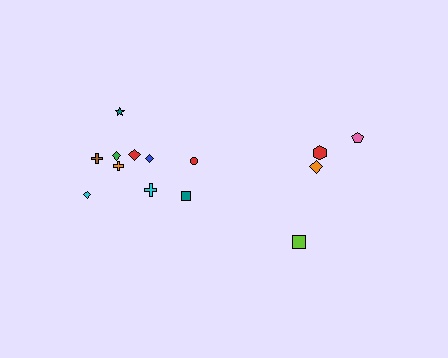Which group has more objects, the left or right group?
The left group.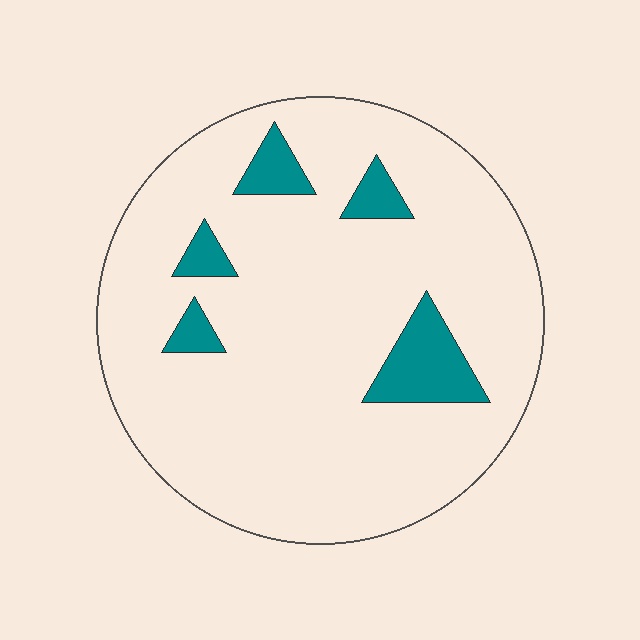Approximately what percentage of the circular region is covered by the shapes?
Approximately 10%.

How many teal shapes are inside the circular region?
5.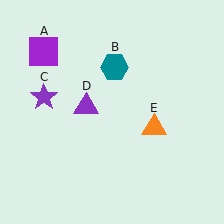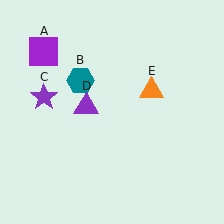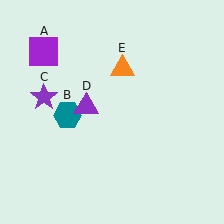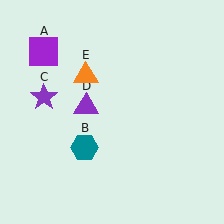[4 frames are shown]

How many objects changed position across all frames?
2 objects changed position: teal hexagon (object B), orange triangle (object E).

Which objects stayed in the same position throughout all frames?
Purple square (object A) and purple star (object C) and purple triangle (object D) remained stationary.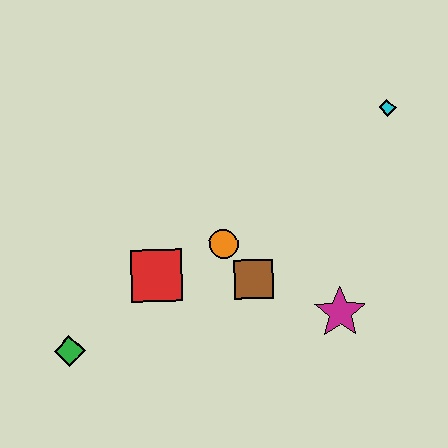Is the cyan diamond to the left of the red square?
No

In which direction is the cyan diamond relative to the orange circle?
The cyan diamond is to the right of the orange circle.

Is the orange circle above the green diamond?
Yes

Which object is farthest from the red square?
The cyan diamond is farthest from the red square.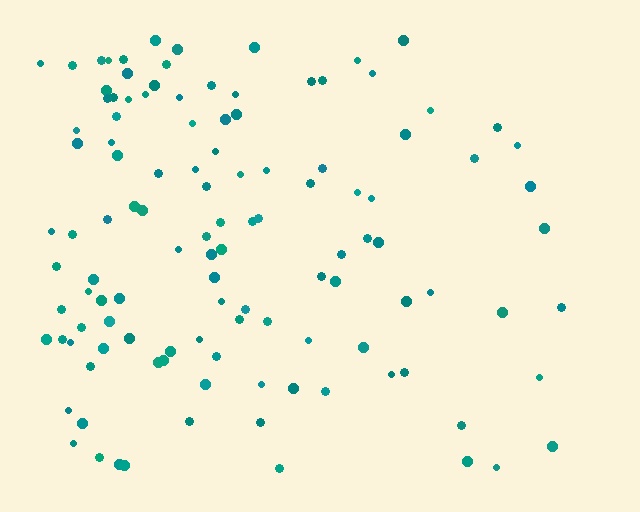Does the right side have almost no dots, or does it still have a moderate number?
Still a moderate number, just noticeably fewer than the left.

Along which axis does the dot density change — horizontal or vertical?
Horizontal.